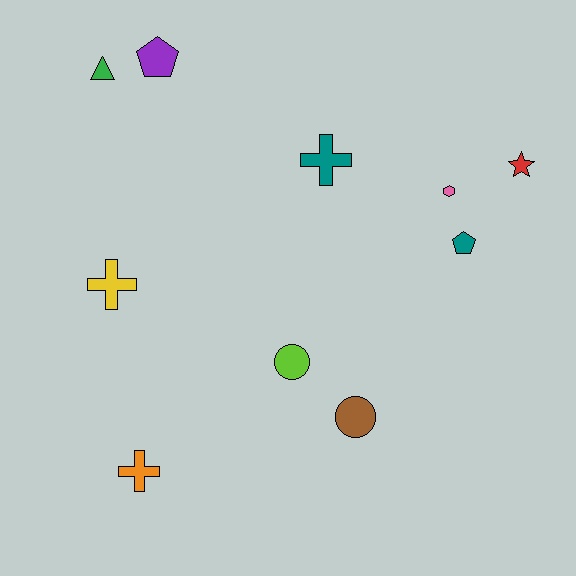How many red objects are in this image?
There is 1 red object.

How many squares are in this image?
There are no squares.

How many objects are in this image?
There are 10 objects.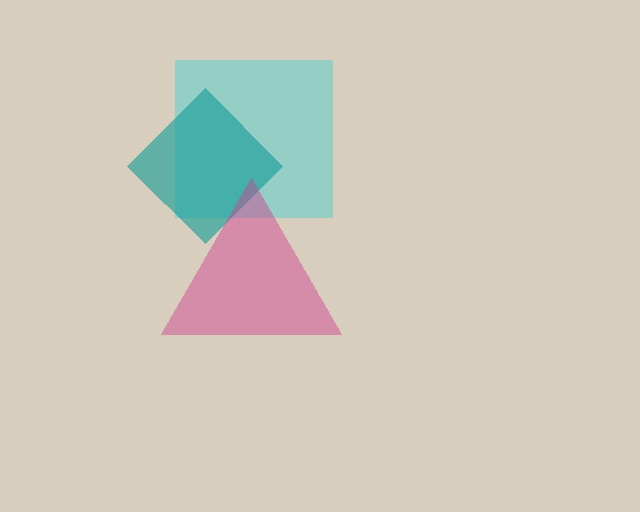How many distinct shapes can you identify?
There are 3 distinct shapes: a cyan square, a teal diamond, a magenta triangle.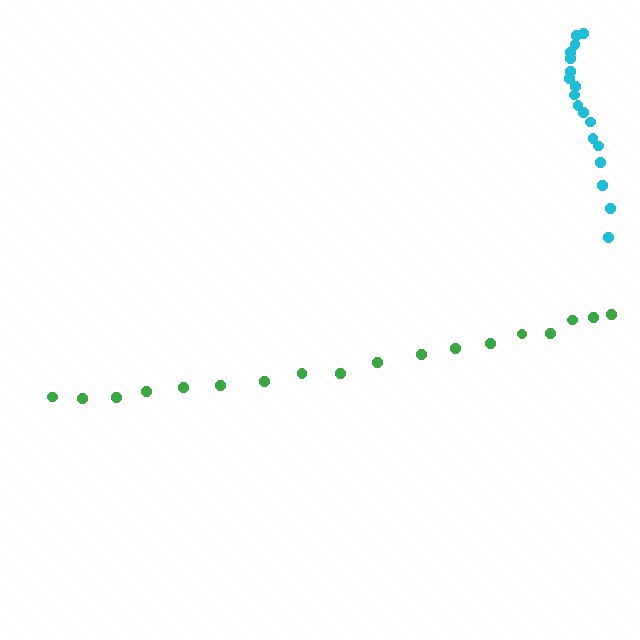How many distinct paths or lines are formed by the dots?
There are 2 distinct paths.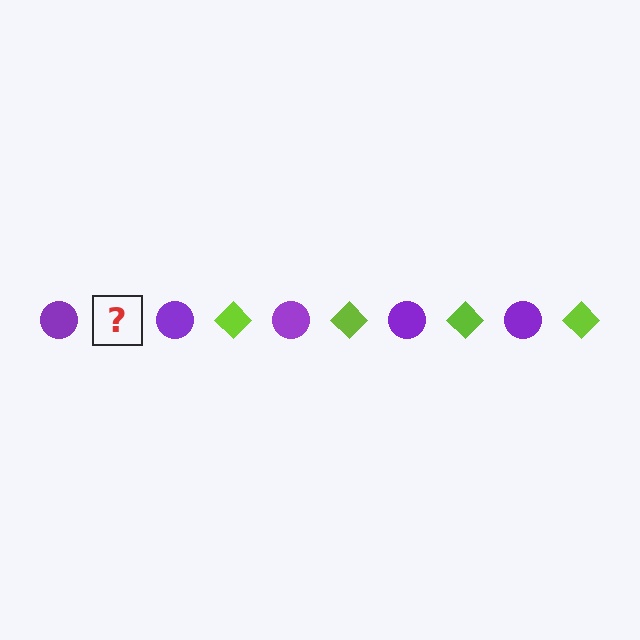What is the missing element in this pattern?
The missing element is a lime diamond.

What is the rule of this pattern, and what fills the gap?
The rule is that the pattern alternates between purple circle and lime diamond. The gap should be filled with a lime diamond.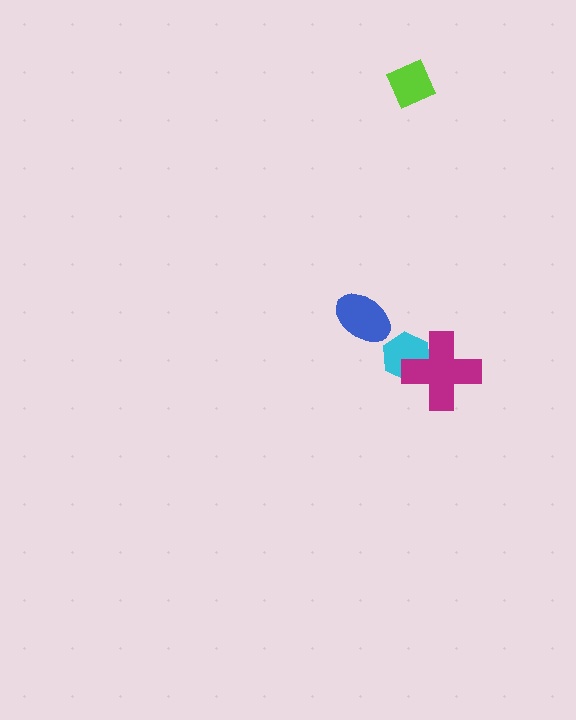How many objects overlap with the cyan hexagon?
1 object overlaps with the cyan hexagon.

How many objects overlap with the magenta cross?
1 object overlaps with the magenta cross.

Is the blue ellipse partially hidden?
No, no other shape covers it.